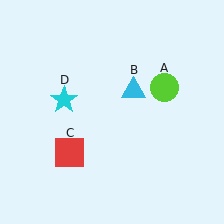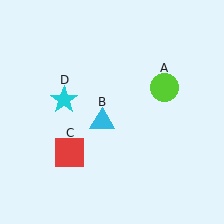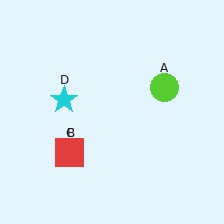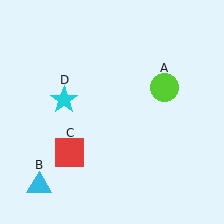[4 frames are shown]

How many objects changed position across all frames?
1 object changed position: cyan triangle (object B).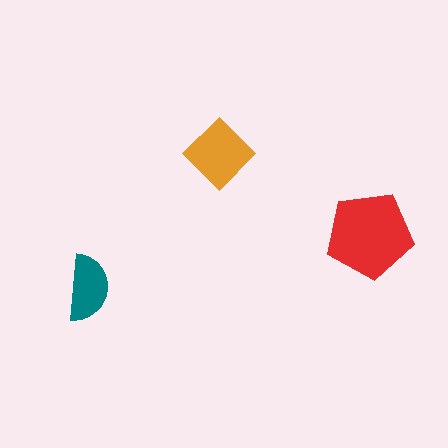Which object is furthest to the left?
The teal semicircle is leftmost.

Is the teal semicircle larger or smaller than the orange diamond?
Smaller.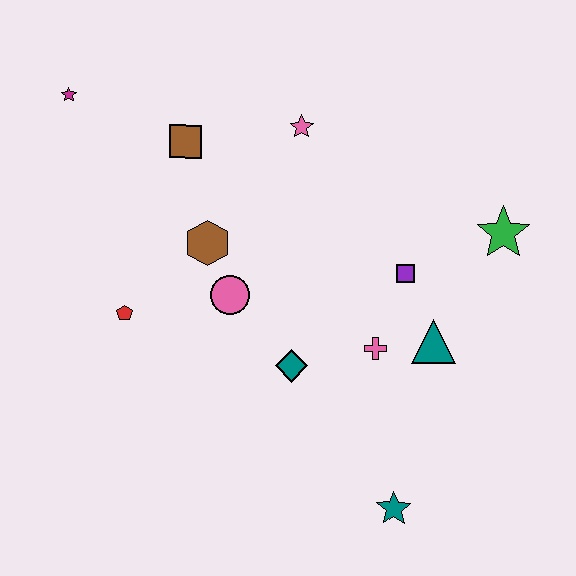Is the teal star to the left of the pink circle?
No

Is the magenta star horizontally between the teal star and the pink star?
No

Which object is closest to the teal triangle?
The pink cross is closest to the teal triangle.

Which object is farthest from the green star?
The magenta star is farthest from the green star.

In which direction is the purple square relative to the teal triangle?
The purple square is above the teal triangle.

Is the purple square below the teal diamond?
No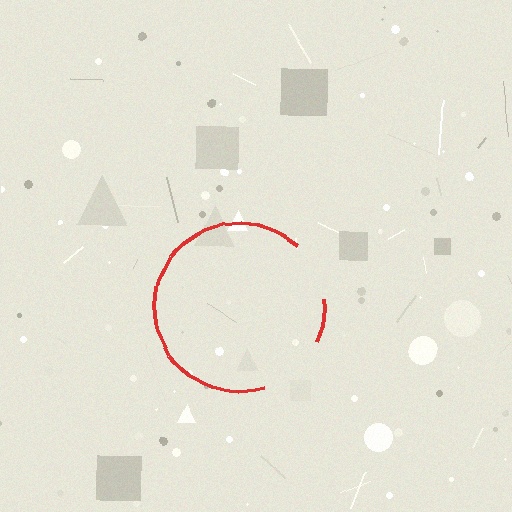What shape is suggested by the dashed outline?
The dashed outline suggests a circle.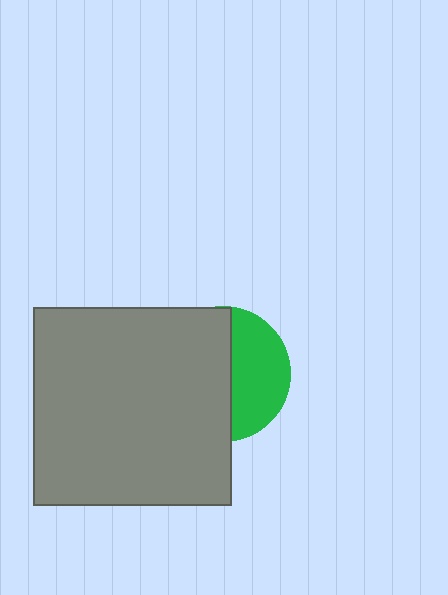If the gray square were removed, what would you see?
You would see the complete green circle.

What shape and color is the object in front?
The object in front is a gray square.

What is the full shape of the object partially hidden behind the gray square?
The partially hidden object is a green circle.